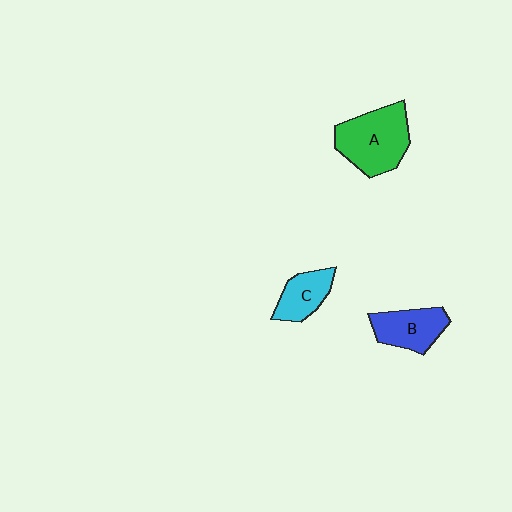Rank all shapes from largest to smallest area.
From largest to smallest: A (green), B (blue), C (cyan).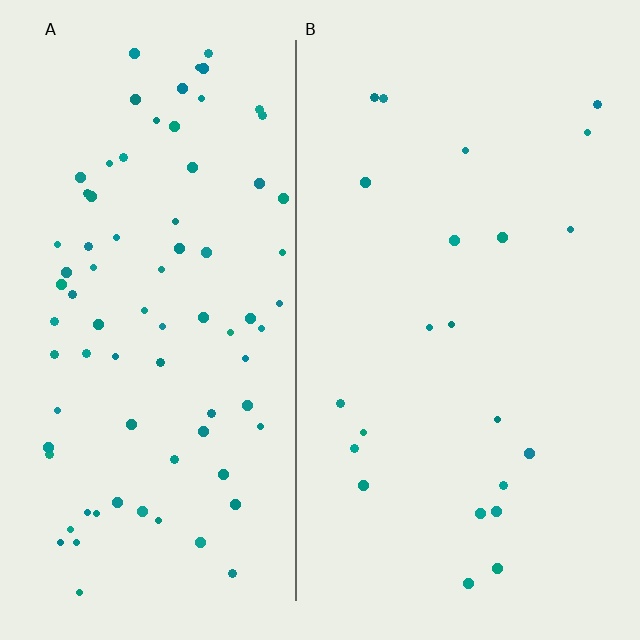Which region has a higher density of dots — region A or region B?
A (the left).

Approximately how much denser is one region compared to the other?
Approximately 3.7× — region A over region B.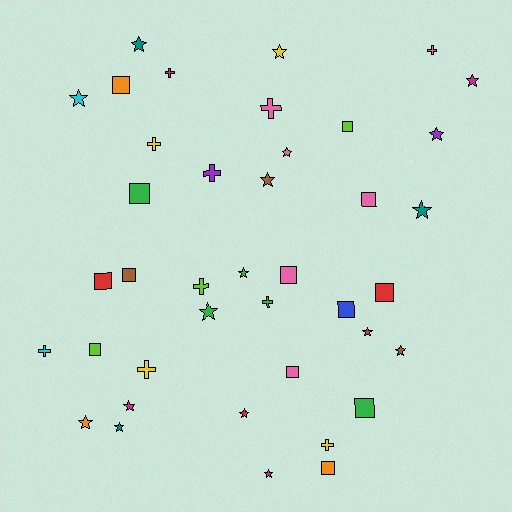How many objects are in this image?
There are 40 objects.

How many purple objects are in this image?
There are 2 purple objects.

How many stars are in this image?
There are 17 stars.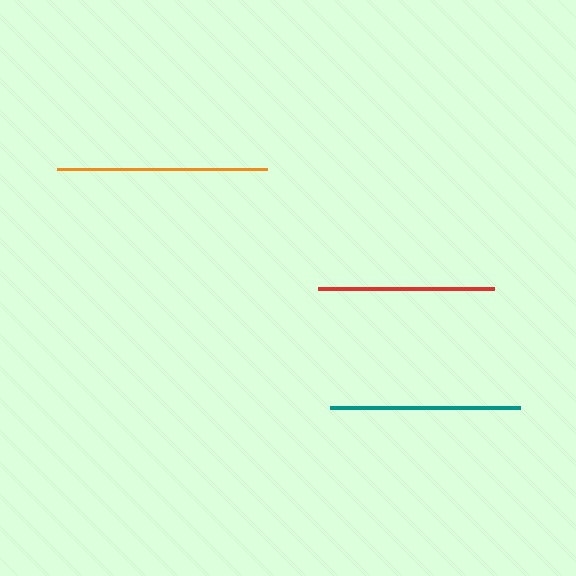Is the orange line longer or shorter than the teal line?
The orange line is longer than the teal line.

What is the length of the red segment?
The red segment is approximately 176 pixels long.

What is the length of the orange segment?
The orange segment is approximately 211 pixels long.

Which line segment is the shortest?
The red line is the shortest at approximately 176 pixels.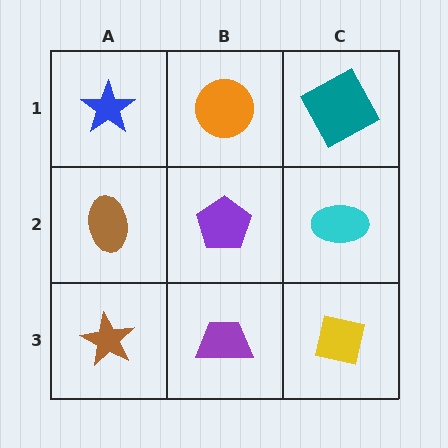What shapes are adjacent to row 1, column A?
A brown ellipse (row 2, column A), an orange circle (row 1, column B).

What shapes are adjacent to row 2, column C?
A teal square (row 1, column C), a yellow square (row 3, column C), a purple pentagon (row 2, column B).